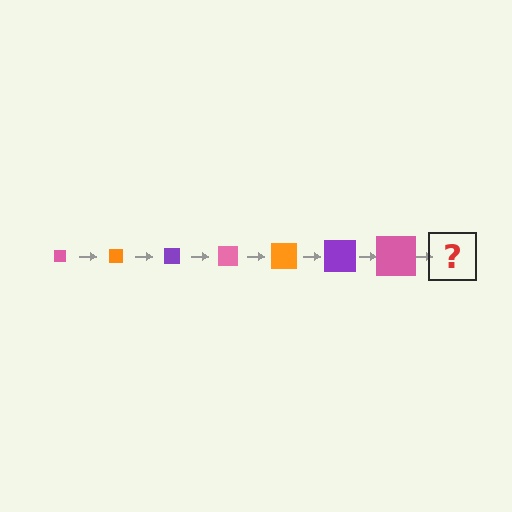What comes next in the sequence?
The next element should be an orange square, larger than the previous one.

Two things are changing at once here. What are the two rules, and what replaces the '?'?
The two rules are that the square grows larger each step and the color cycles through pink, orange, and purple. The '?' should be an orange square, larger than the previous one.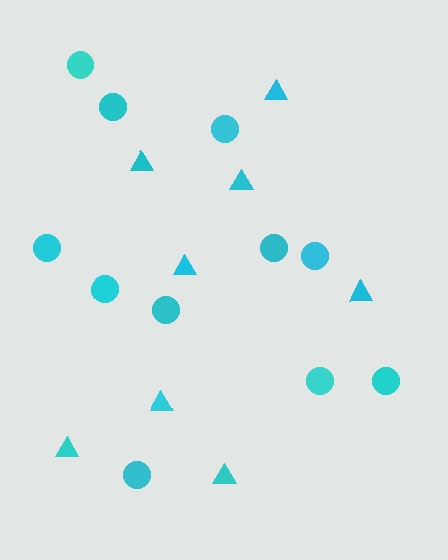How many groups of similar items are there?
There are 2 groups: one group of triangles (8) and one group of circles (11).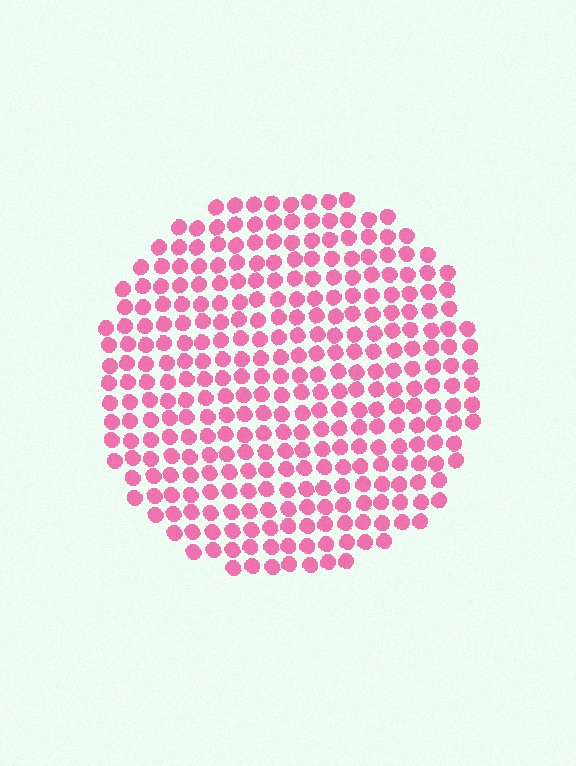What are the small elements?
The small elements are circles.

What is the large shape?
The large shape is a circle.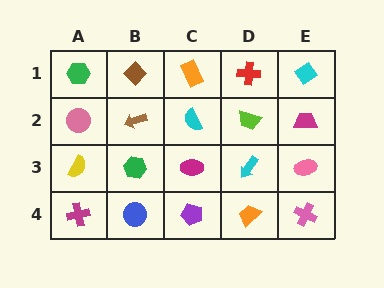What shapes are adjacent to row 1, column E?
A magenta trapezoid (row 2, column E), a red cross (row 1, column D).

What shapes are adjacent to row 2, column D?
A red cross (row 1, column D), a cyan arrow (row 3, column D), a cyan semicircle (row 2, column C), a magenta trapezoid (row 2, column E).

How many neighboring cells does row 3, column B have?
4.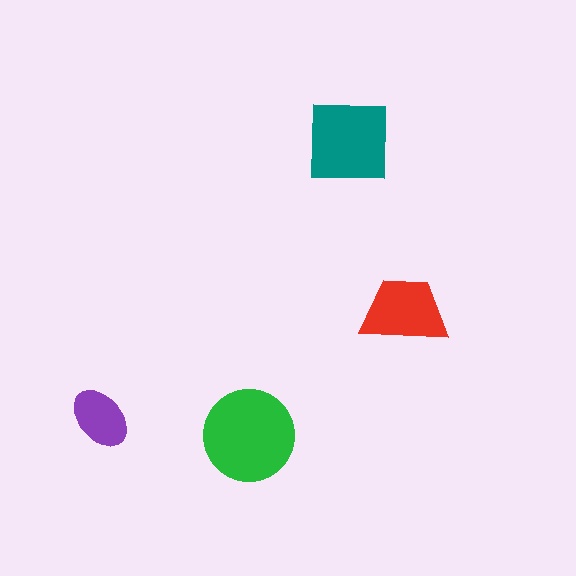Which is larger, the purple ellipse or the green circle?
The green circle.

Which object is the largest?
The green circle.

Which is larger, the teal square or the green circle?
The green circle.